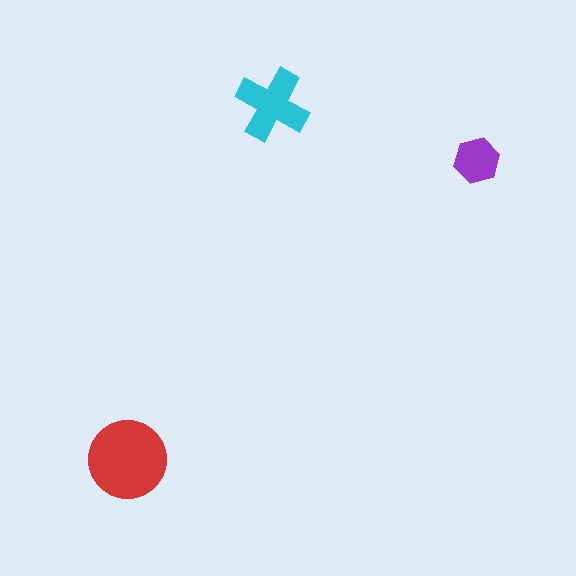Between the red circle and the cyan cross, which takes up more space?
The red circle.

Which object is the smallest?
The purple hexagon.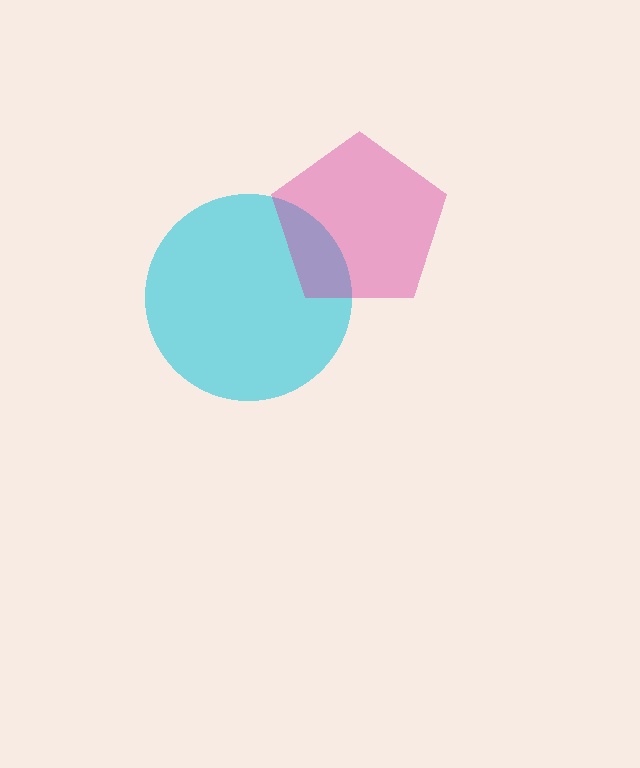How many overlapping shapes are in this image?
There are 2 overlapping shapes in the image.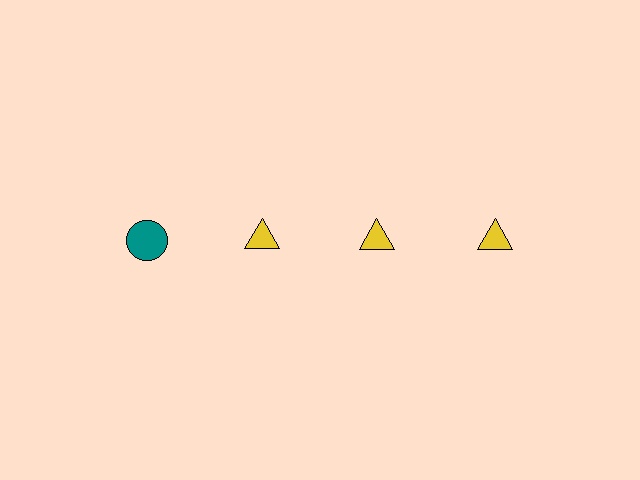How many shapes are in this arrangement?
There are 4 shapes arranged in a grid pattern.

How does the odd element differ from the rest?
It differs in both color (teal instead of yellow) and shape (circle instead of triangle).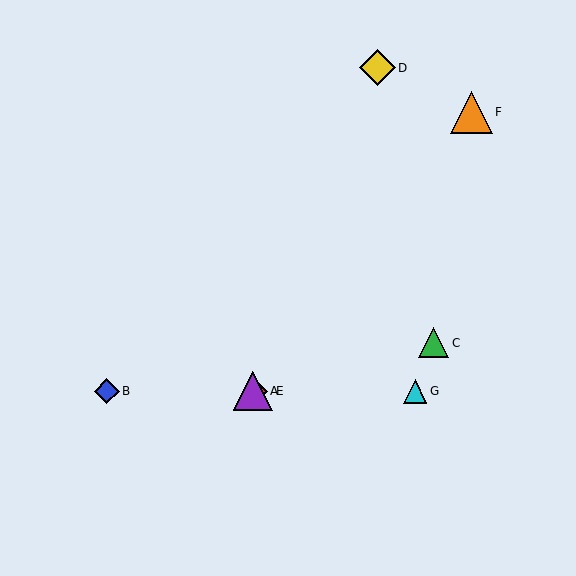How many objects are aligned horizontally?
4 objects (A, B, E, G) are aligned horizontally.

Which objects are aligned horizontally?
Objects A, B, E, G are aligned horizontally.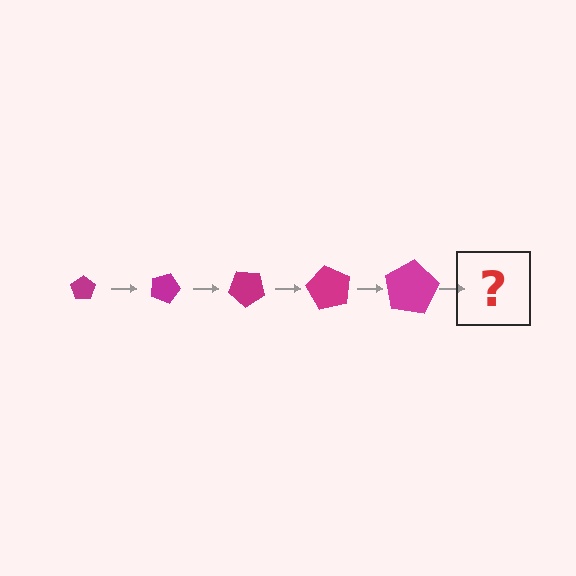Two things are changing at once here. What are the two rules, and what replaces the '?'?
The two rules are that the pentagon grows larger each step and it rotates 20 degrees each step. The '?' should be a pentagon, larger than the previous one and rotated 100 degrees from the start.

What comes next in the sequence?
The next element should be a pentagon, larger than the previous one and rotated 100 degrees from the start.